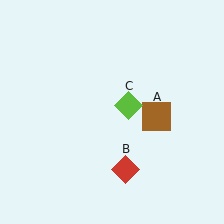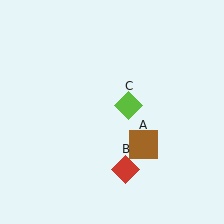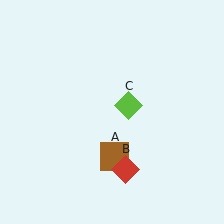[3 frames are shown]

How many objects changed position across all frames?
1 object changed position: brown square (object A).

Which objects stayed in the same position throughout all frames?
Red diamond (object B) and lime diamond (object C) remained stationary.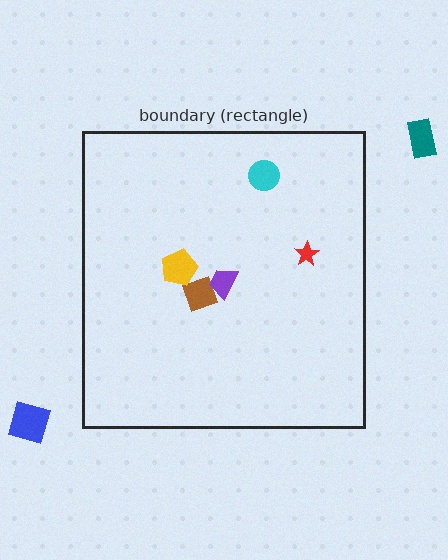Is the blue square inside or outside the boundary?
Outside.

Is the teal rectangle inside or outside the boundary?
Outside.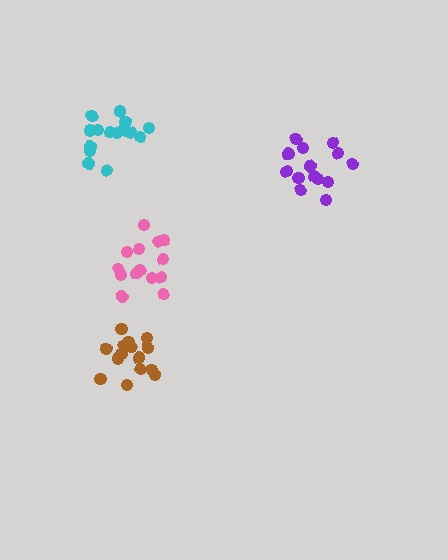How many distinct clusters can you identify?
There are 4 distinct clusters.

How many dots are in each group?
Group 1: 16 dots, Group 2: 15 dots, Group 3: 15 dots, Group 4: 14 dots (60 total).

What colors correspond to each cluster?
The clusters are colored: cyan, purple, brown, pink.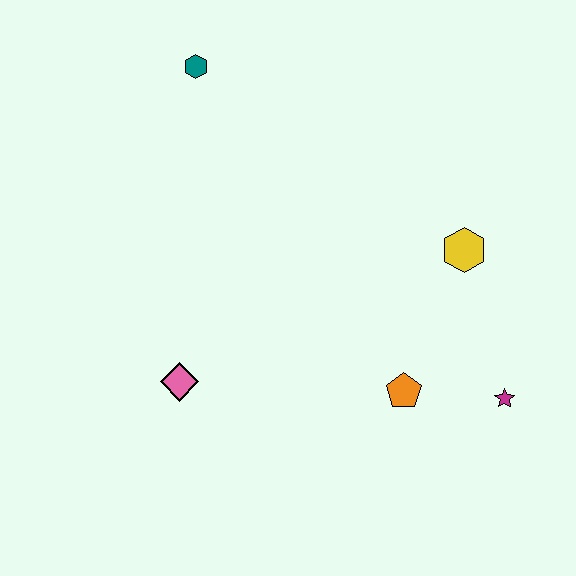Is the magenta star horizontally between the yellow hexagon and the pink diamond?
No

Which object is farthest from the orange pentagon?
The teal hexagon is farthest from the orange pentagon.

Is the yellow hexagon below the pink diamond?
No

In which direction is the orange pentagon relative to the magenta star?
The orange pentagon is to the left of the magenta star.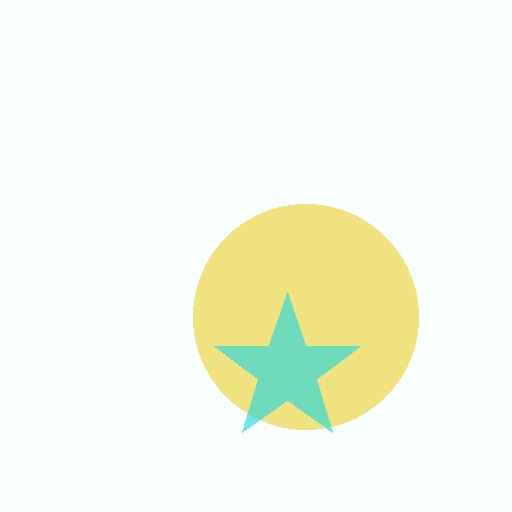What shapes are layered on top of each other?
The layered shapes are: a yellow circle, a cyan star.